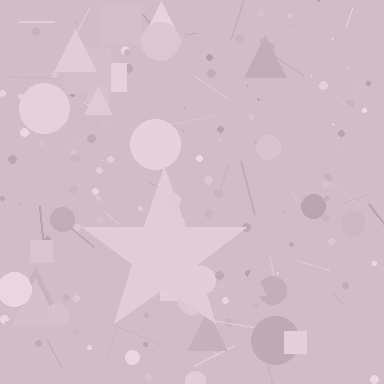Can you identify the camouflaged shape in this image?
The camouflaged shape is a star.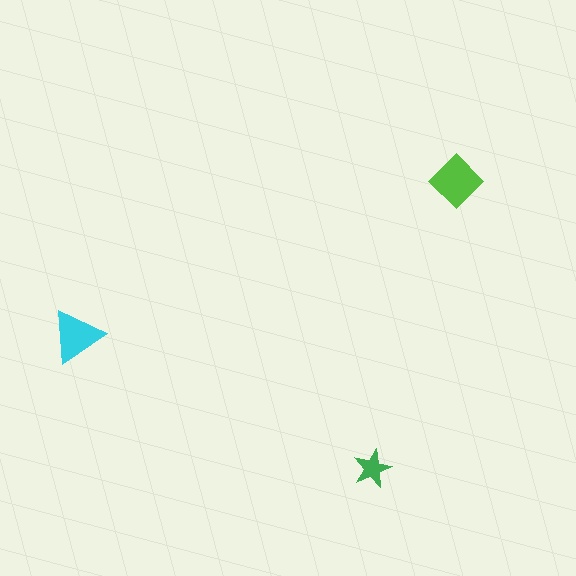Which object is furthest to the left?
The cyan triangle is leftmost.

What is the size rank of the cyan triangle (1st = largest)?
2nd.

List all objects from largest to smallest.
The lime diamond, the cyan triangle, the green star.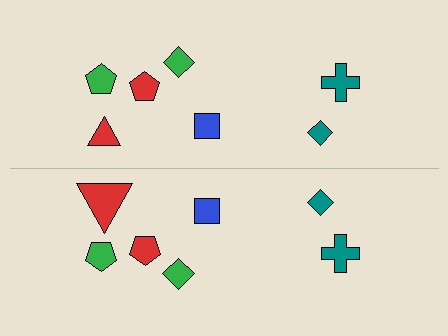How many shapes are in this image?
There are 14 shapes in this image.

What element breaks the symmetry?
The red triangle on the bottom side has a different size than its mirror counterpart.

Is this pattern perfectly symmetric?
No, the pattern is not perfectly symmetric. The red triangle on the bottom side has a different size than its mirror counterpart.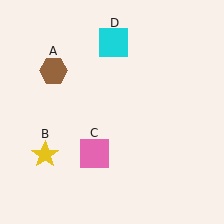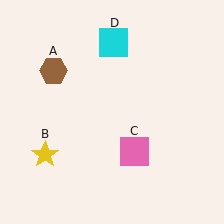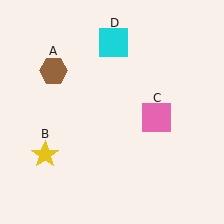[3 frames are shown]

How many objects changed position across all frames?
1 object changed position: pink square (object C).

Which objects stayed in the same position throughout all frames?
Brown hexagon (object A) and yellow star (object B) and cyan square (object D) remained stationary.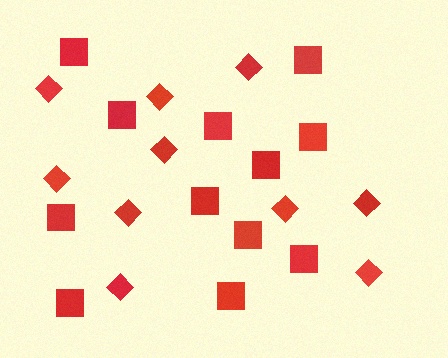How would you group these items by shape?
There are 2 groups: one group of squares (12) and one group of diamonds (10).